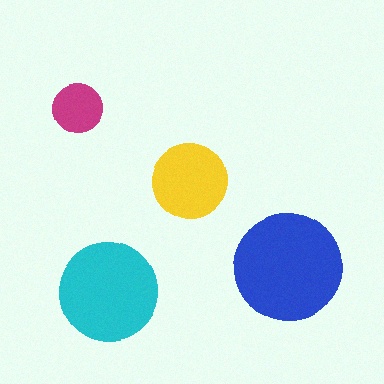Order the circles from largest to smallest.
the blue one, the cyan one, the yellow one, the magenta one.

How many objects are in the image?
There are 4 objects in the image.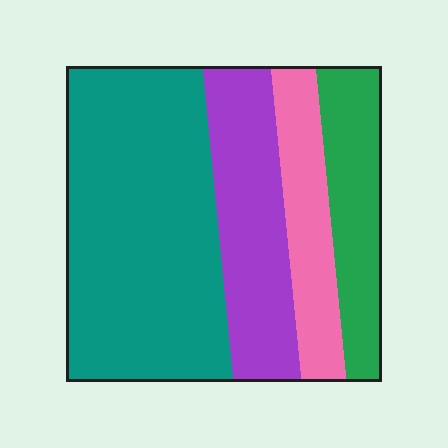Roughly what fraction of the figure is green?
Green covers roughly 15% of the figure.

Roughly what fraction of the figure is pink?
Pink takes up about one eighth (1/8) of the figure.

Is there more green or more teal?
Teal.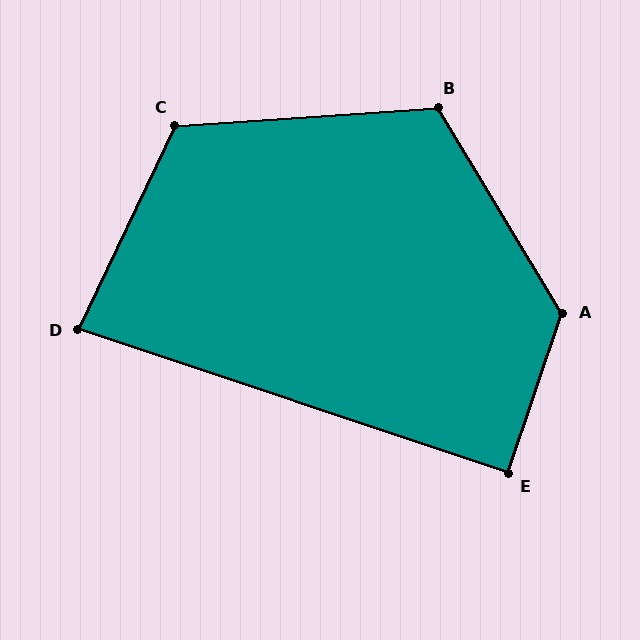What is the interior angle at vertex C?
Approximately 119 degrees (obtuse).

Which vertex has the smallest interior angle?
D, at approximately 83 degrees.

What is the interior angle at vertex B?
Approximately 117 degrees (obtuse).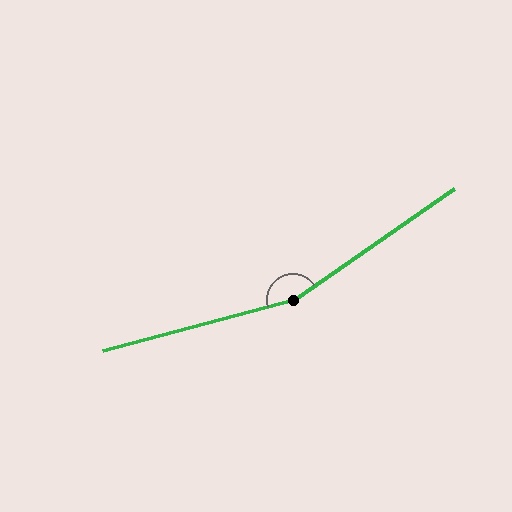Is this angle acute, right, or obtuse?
It is obtuse.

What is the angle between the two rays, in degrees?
Approximately 160 degrees.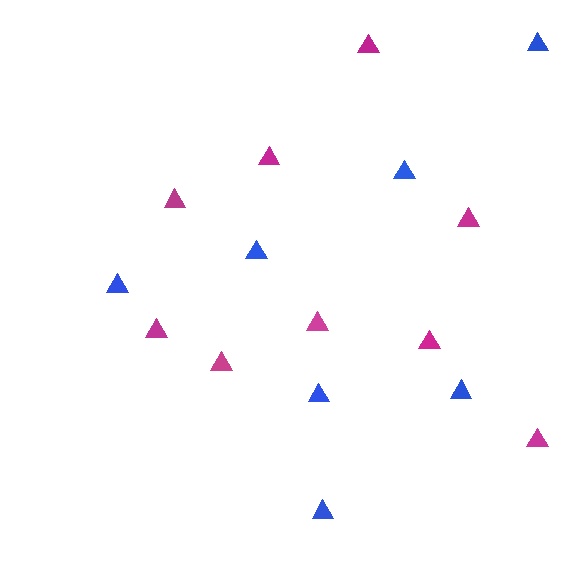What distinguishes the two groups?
There are 2 groups: one group of magenta triangles (9) and one group of blue triangles (7).